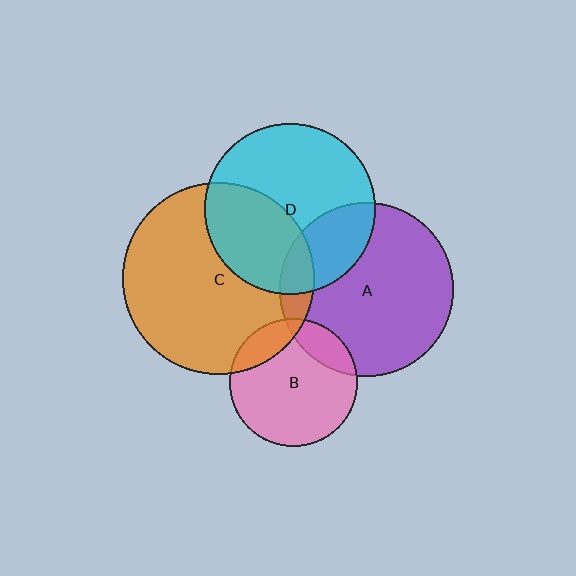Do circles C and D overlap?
Yes.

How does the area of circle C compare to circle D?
Approximately 1.3 times.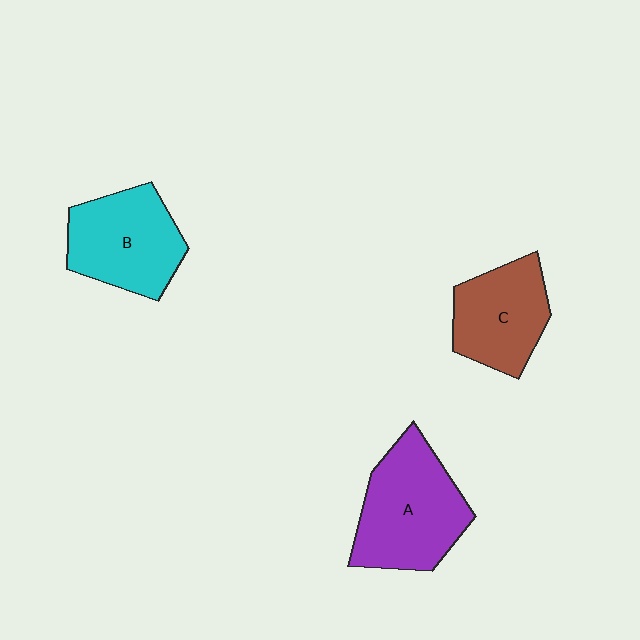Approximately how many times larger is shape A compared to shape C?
Approximately 1.3 times.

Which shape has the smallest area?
Shape C (brown).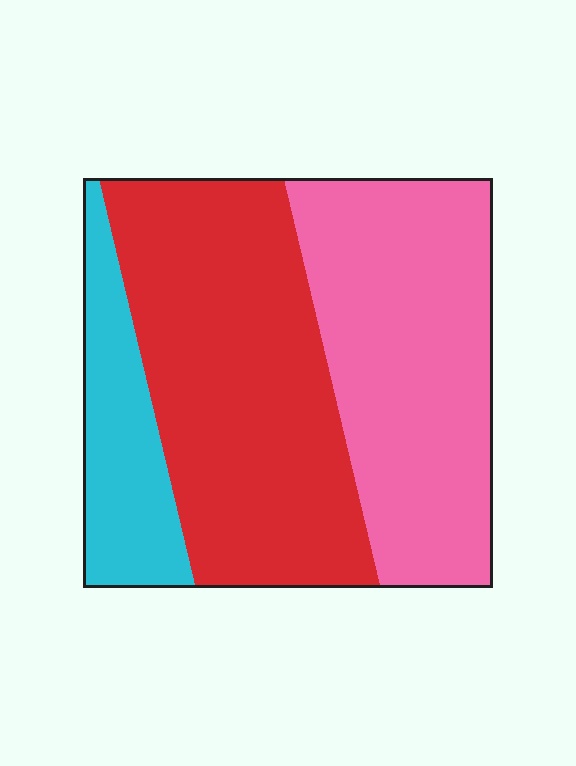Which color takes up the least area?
Cyan, at roughly 15%.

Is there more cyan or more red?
Red.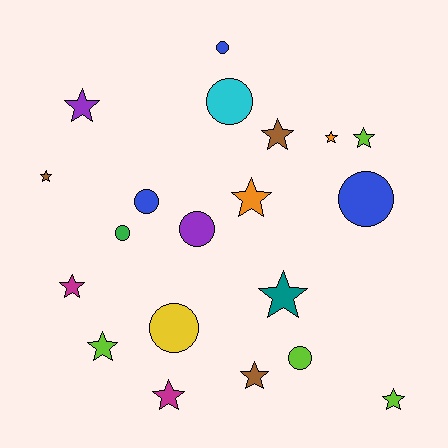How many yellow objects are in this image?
There is 1 yellow object.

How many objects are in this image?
There are 20 objects.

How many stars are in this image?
There are 12 stars.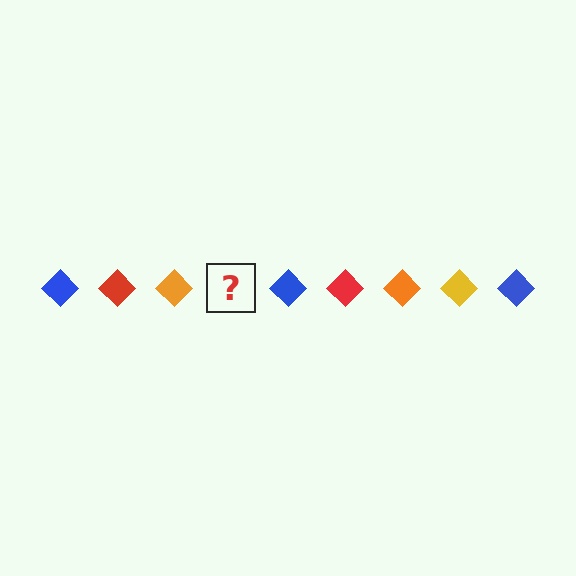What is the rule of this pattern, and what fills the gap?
The rule is that the pattern cycles through blue, red, orange, yellow diamonds. The gap should be filled with a yellow diamond.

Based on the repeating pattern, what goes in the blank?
The blank should be a yellow diamond.